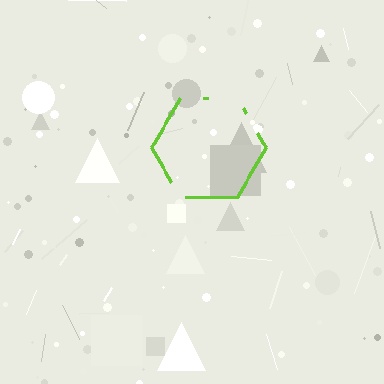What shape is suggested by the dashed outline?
The dashed outline suggests a hexagon.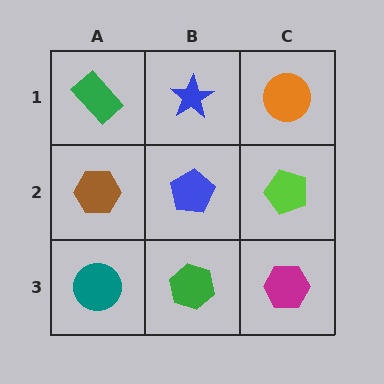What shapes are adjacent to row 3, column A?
A brown hexagon (row 2, column A), a green hexagon (row 3, column B).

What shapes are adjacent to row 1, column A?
A brown hexagon (row 2, column A), a blue star (row 1, column B).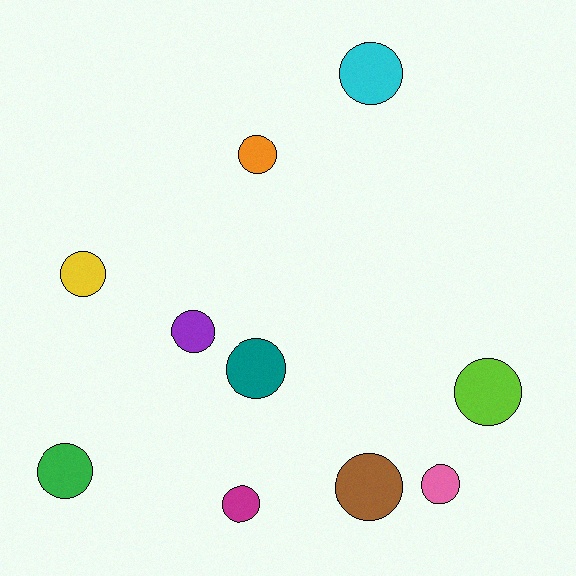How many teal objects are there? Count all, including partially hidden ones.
There is 1 teal object.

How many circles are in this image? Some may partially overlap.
There are 10 circles.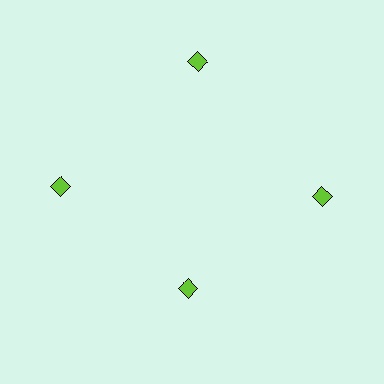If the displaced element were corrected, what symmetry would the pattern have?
It would have 4-fold rotational symmetry — the pattern would map onto itself every 90 degrees.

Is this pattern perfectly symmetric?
No. The 4 lime diamonds are arranged in a ring, but one element near the 6 o'clock position is pulled inward toward the center, breaking the 4-fold rotational symmetry.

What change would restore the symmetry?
The symmetry would be restored by moving it outward, back onto the ring so that all 4 diamonds sit at equal angles and equal distance from the center.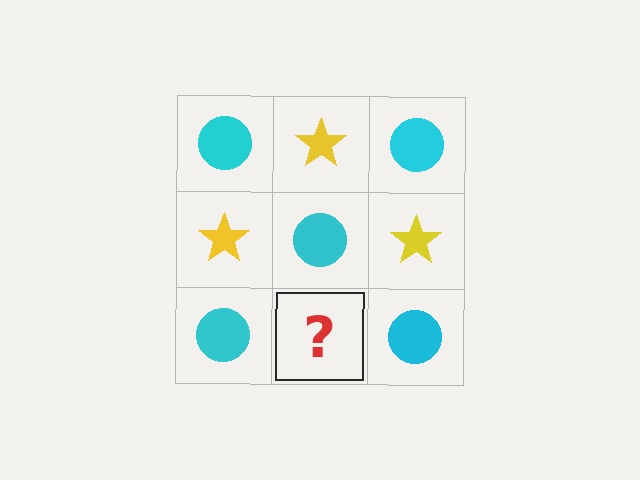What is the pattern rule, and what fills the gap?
The rule is that it alternates cyan circle and yellow star in a checkerboard pattern. The gap should be filled with a yellow star.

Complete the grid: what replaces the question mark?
The question mark should be replaced with a yellow star.